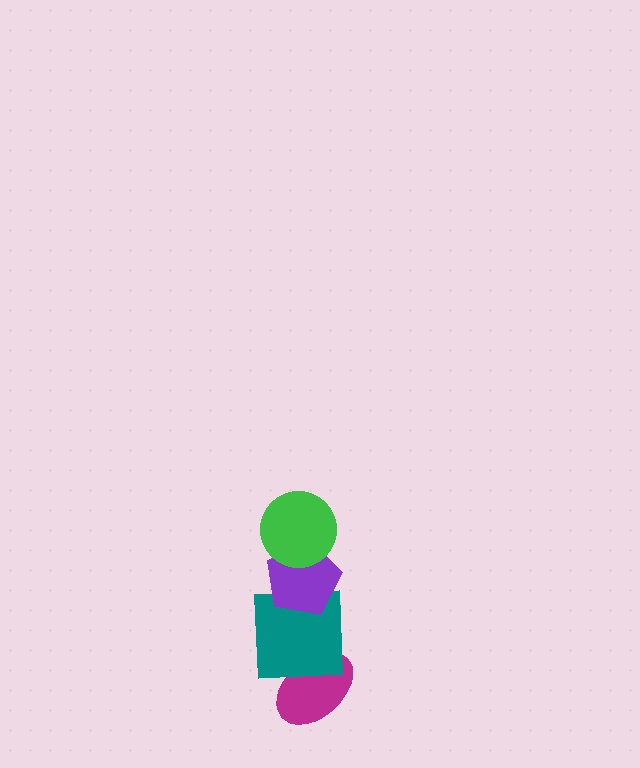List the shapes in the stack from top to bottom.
From top to bottom: the green circle, the purple pentagon, the teal square, the magenta ellipse.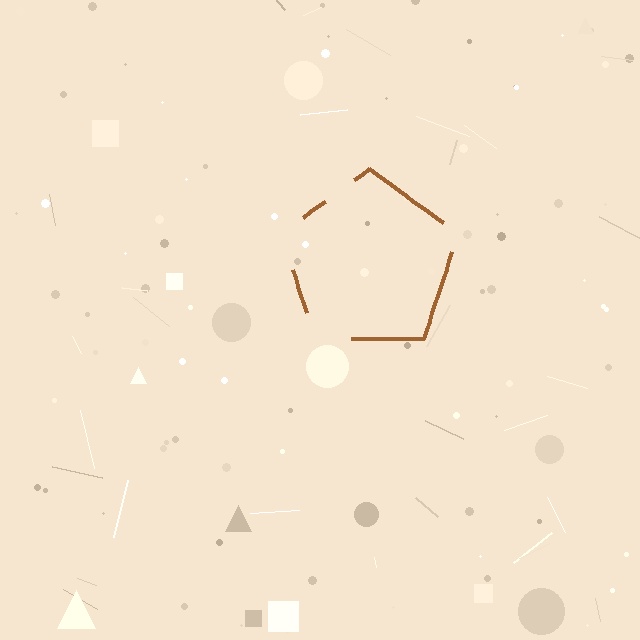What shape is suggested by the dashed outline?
The dashed outline suggests a pentagon.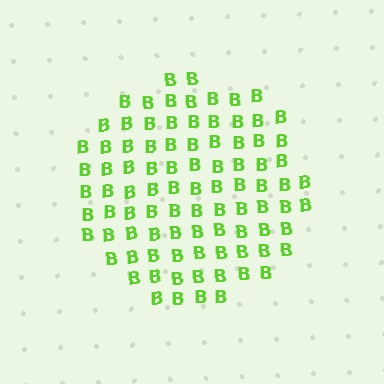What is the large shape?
The large shape is a circle.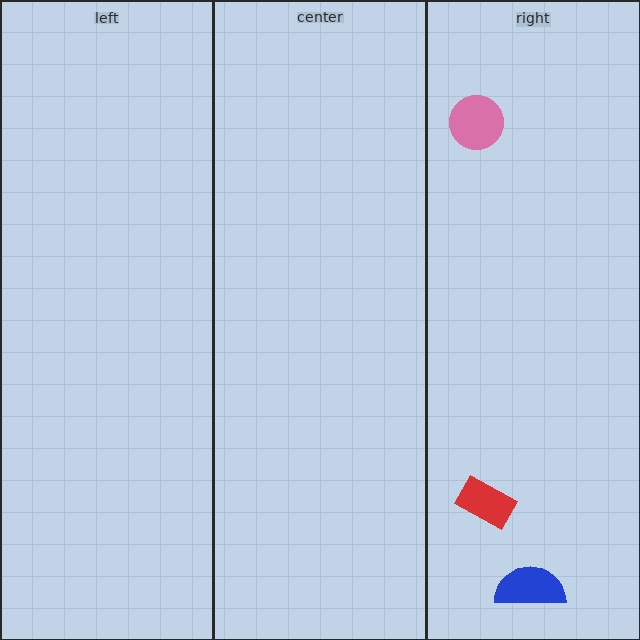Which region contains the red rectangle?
The right region.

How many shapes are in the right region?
3.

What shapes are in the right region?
The blue semicircle, the red rectangle, the pink circle.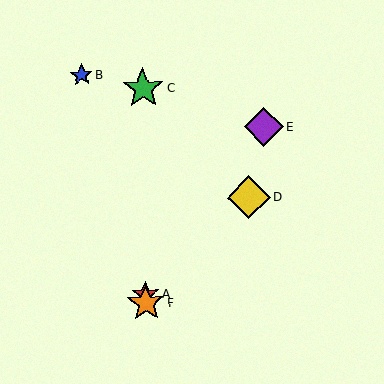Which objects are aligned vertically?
Objects A, C, F are aligned vertically.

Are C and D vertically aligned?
No, C is at x≈143 and D is at x≈249.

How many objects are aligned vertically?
3 objects (A, C, F) are aligned vertically.